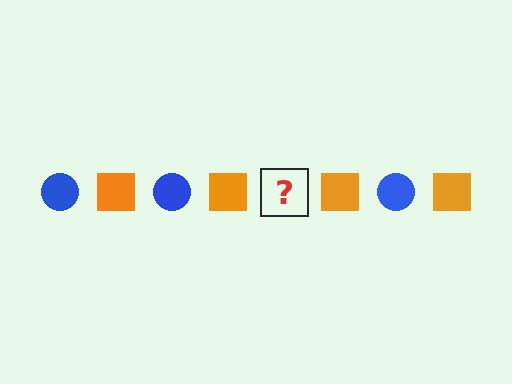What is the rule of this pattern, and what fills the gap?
The rule is that the pattern alternates between blue circle and orange square. The gap should be filled with a blue circle.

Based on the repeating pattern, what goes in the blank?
The blank should be a blue circle.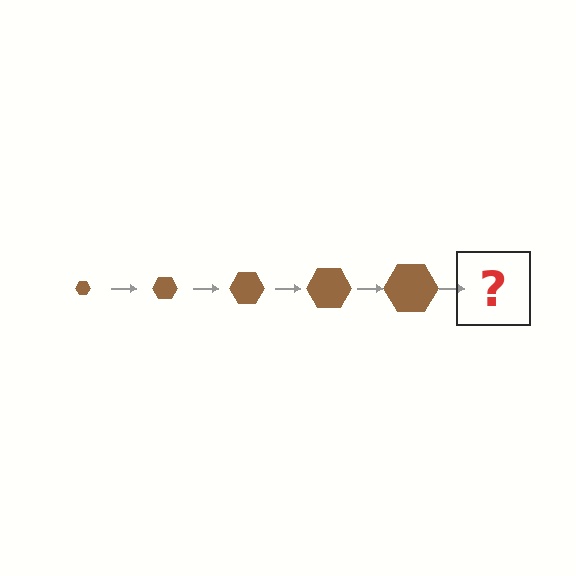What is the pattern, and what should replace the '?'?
The pattern is that the hexagon gets progressively larger each step. The '?' should be a brown hexagon, larger than the previous one.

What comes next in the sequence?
The next element should be a brown hexagon, larger than the previous one.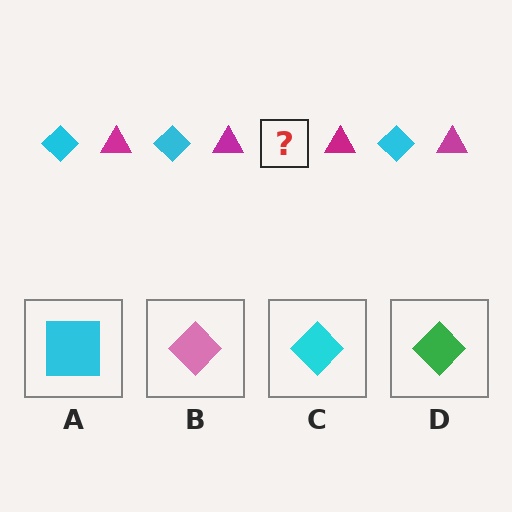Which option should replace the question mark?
Option C.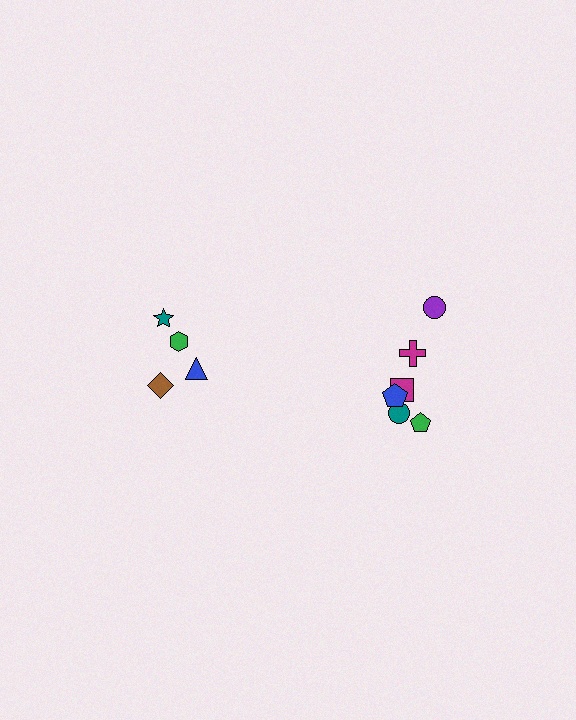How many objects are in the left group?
There are 4 objects.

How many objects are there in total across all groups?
There are 10 objects.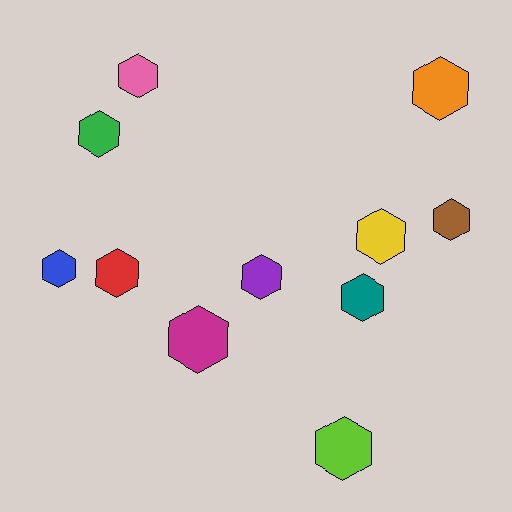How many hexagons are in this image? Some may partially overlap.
There are 11 hexagons.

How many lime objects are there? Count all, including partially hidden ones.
There is 1 lime object.